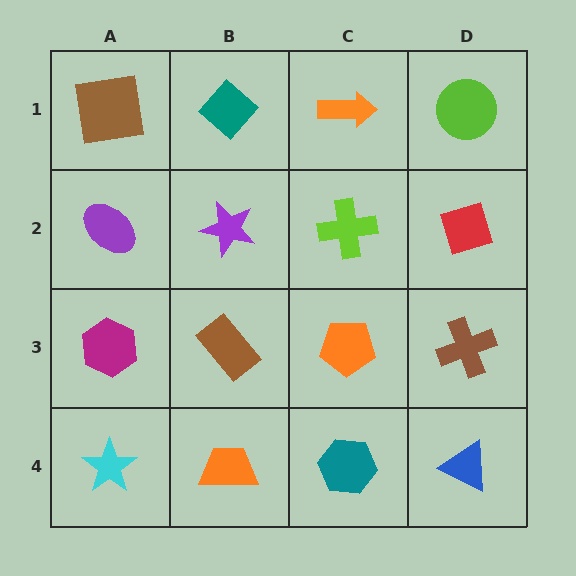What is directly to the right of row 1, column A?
A teal diamond.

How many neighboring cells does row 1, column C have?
3.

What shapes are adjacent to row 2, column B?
A teal diamond (row 1, column B), a brown rectangle (row 3, column B), a purple ellipse (row 2, column A), a lime cross (row 2, column C).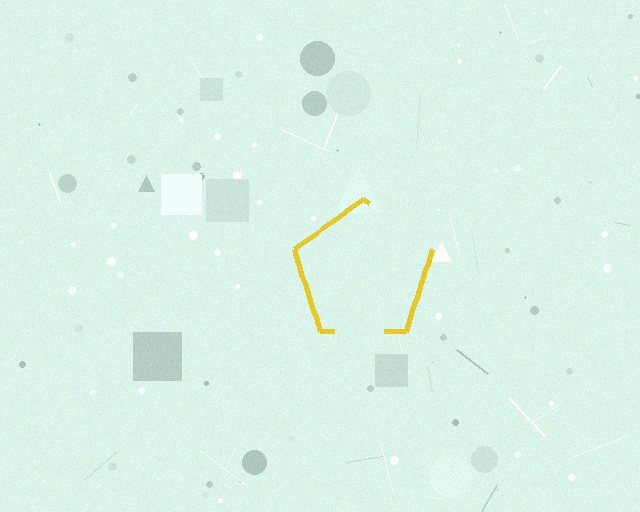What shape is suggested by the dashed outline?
The dashed outline suggests a pentagon.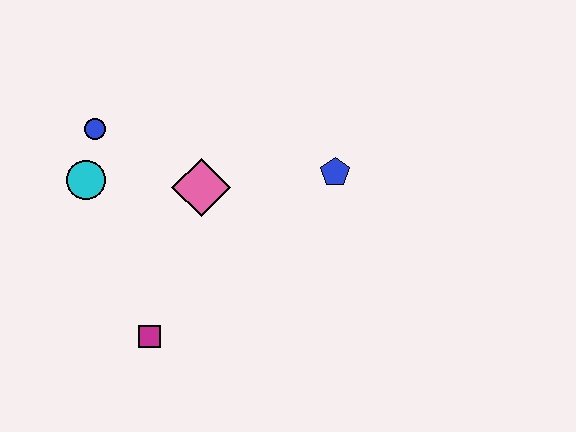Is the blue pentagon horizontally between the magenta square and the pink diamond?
No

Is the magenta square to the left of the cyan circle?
No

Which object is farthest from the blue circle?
The blue pentagon is farthest from the blue circle.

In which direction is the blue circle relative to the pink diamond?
The blue circle is to the left of the pink diamond.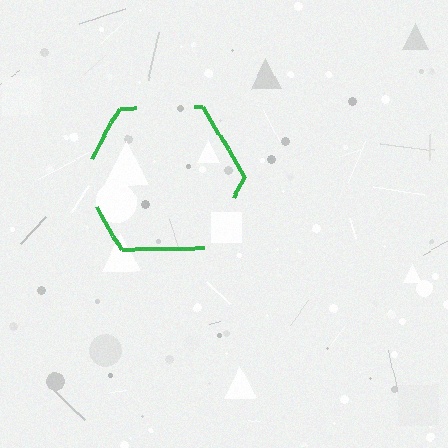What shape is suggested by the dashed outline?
The dashed outline suggests a hexagon.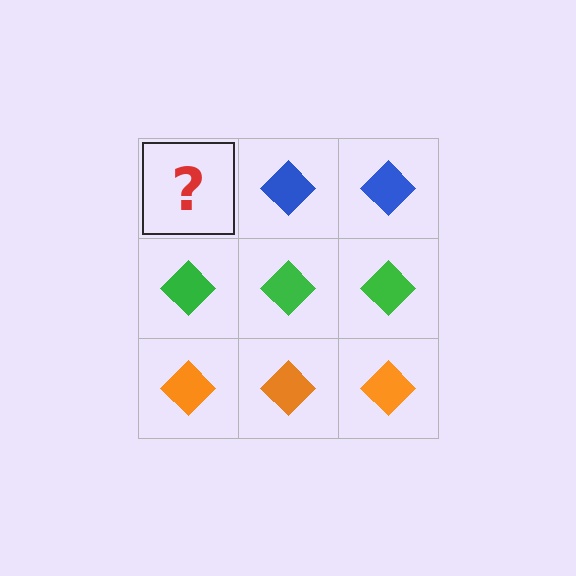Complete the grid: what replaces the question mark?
The question mark should be replaced with a blue diamond.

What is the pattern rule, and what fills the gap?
The rule is that each row has a consistent color. The gap should be filled with a blue diamond.